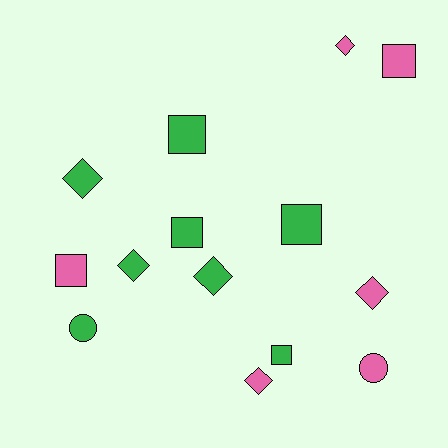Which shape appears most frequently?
Diamond, with 6 objects.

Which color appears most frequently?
Green, with 8 objects.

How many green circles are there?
There is 1 green circle.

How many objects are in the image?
There are 14 objects.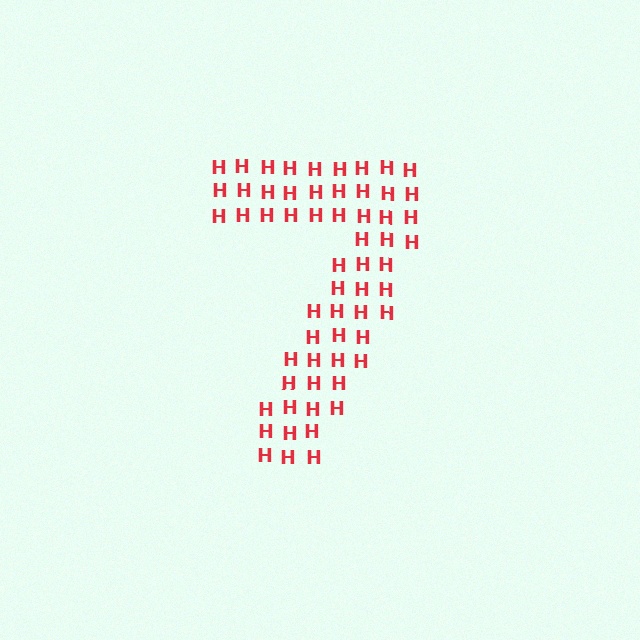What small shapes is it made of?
It is made of small letter H's.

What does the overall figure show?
The overall figure shows the digit 7.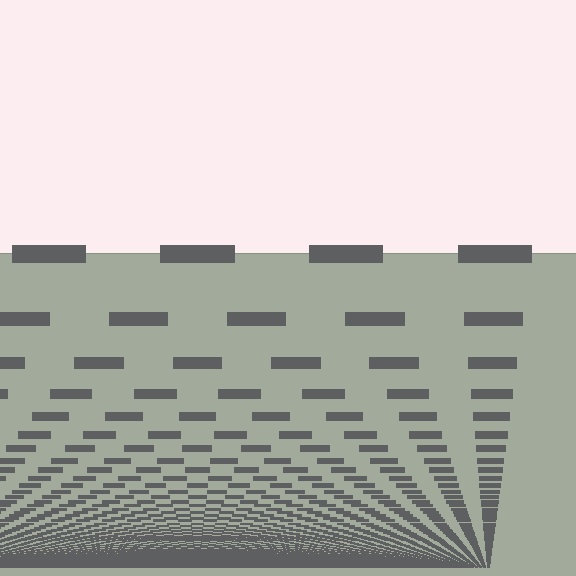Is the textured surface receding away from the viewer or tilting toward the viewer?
The surface appears to tilt toward the viewer. Texture elements get larger and sparser toward the top.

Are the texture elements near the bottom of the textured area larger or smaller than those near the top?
Smaller. The gradient is inverted — elements near the bottom are smaller and denser.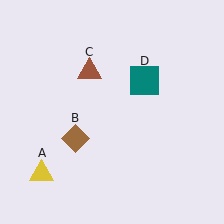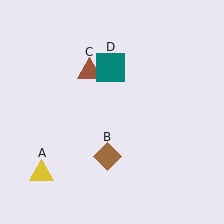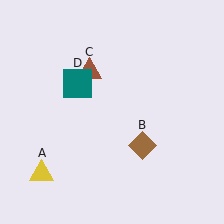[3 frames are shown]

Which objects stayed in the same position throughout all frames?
Yellow triangle (object A) and brown triangle (object C) remained stationary.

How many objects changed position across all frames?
2 objects changed position: brown diamond (object B), teal square (object D).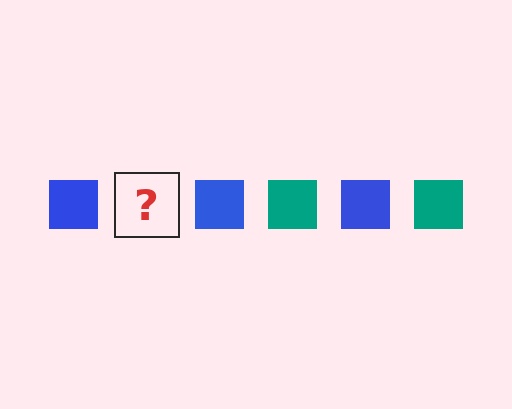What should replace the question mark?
The question mark should be replaced with a teal square.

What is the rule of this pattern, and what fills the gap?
The rule is that the pattern cycles through blue, teal squares. The gap should be filled with a teal square.